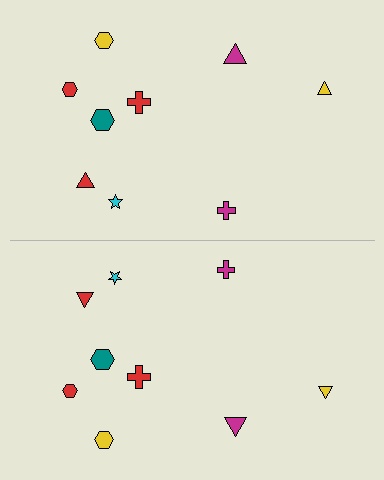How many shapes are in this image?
There are 18 shapes in this image.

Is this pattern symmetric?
Yes, this pattern has bilateral (reflection) symmetry.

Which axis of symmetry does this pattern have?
The pattern has a horizontal axis of symmetry running through the center of the image.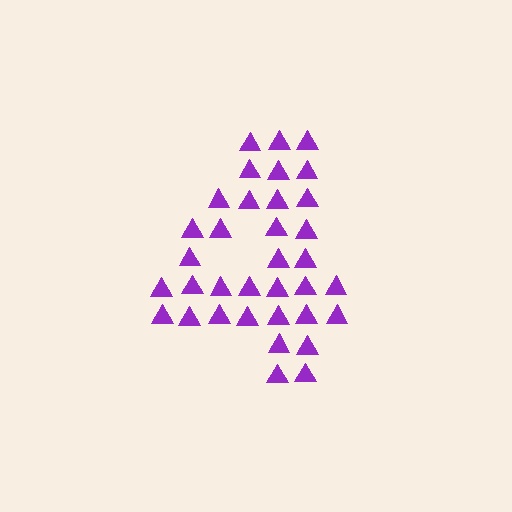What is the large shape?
The large shape is the digit 4.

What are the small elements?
The small elements are triangles.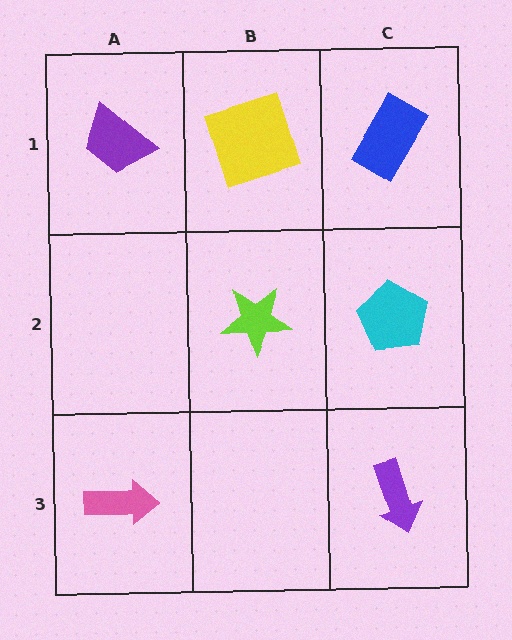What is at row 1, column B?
A yellow square.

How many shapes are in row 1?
3 shapes.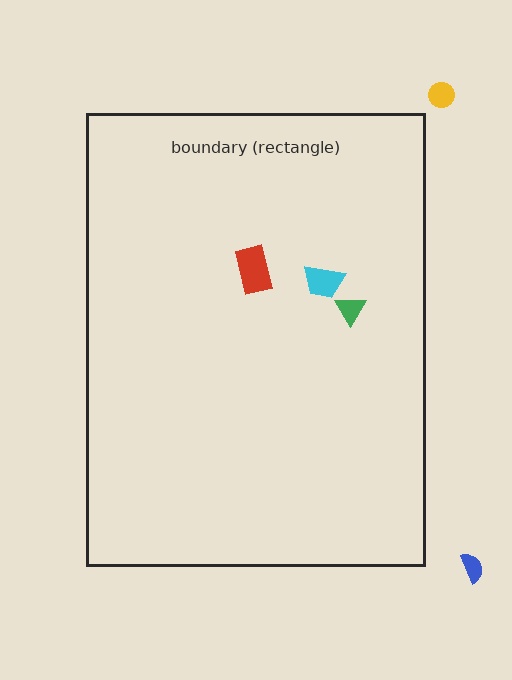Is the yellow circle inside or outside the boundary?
Outside.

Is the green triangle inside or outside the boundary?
Inside.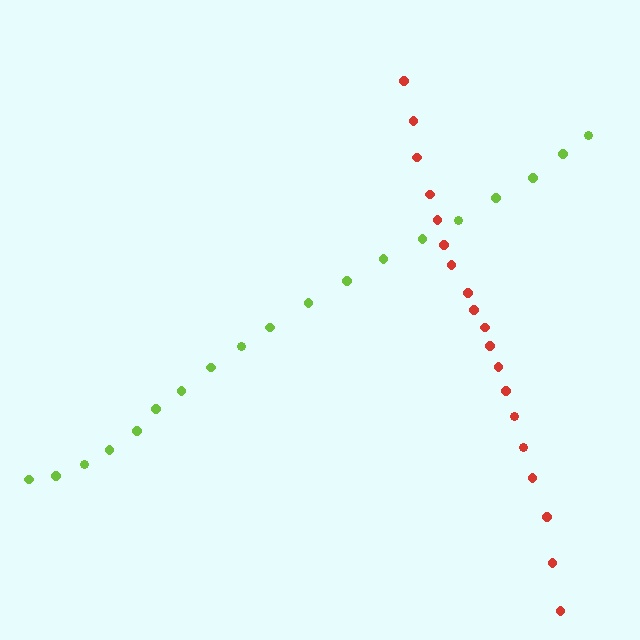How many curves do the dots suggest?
There are 2 distinct paths.